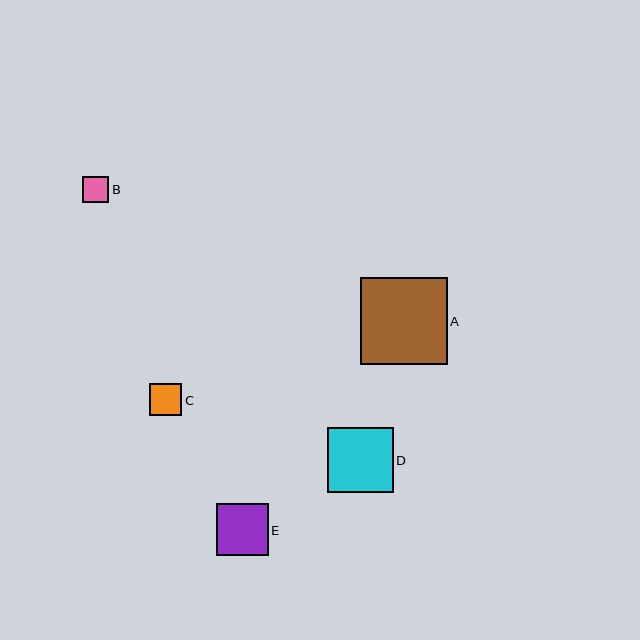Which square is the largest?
Square A is the largest with a size of approximately 87 pixels.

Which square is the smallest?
Square B is the smallest with a size of approximately 27 pixels.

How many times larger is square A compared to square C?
Square A is approximately 2.7 times the size of square C.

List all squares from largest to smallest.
From largest to smallest: A, D, E, C, B.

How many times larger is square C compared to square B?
Square C is approximately 1.2 times the size of square B.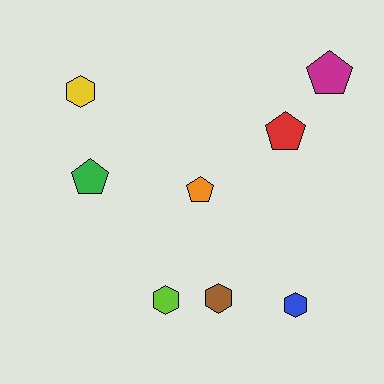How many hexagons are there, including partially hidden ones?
There are 4 hexagons.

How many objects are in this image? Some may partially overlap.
There are 8 objects.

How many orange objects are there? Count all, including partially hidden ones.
There is 1 orange object.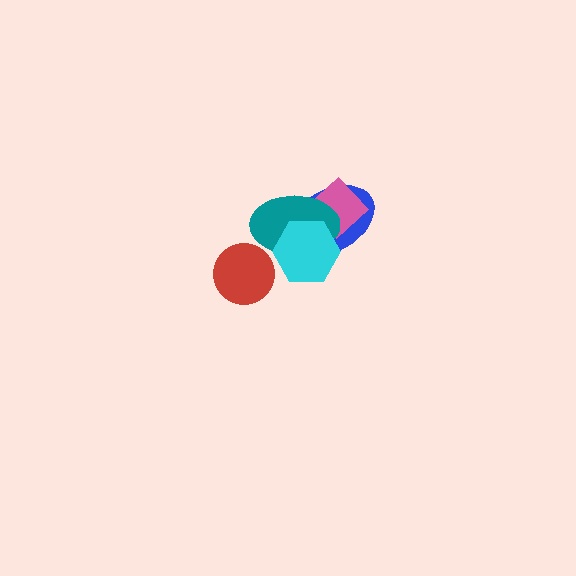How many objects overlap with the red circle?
0 objects overlap with the red circle.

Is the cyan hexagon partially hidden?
No, no other shape covers it.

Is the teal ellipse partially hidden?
Yes, it is partially covered by another shape.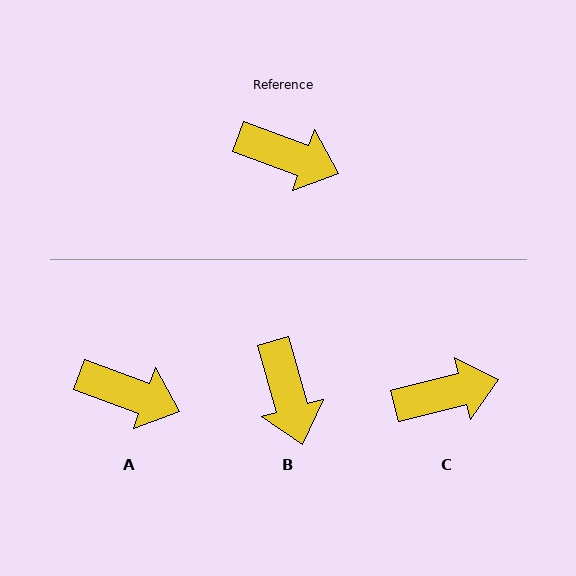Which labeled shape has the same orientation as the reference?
A.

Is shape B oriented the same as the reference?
No, it is off by about 54 degrees.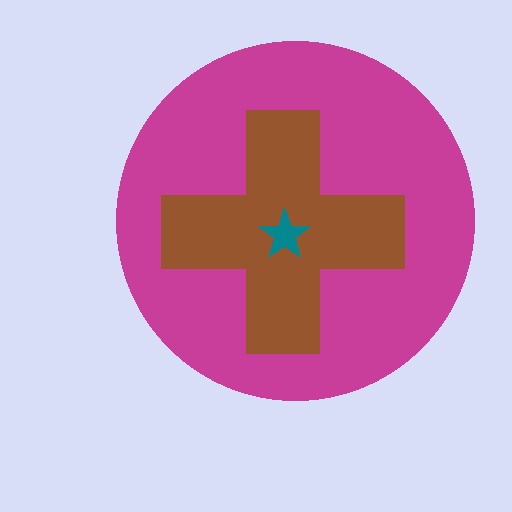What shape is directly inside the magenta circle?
The brown cross.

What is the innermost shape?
The teal star.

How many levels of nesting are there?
3.